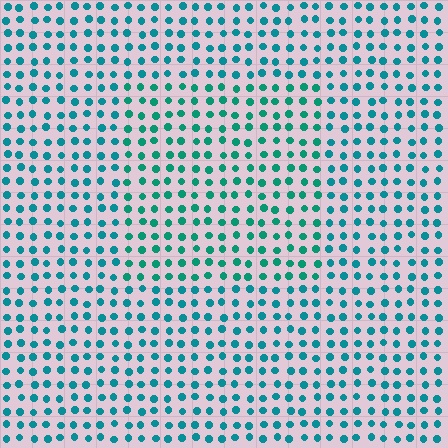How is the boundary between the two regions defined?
The boundary is defined purely by a slight shift in hue (about 20 degrees). Spacing, size, and orientation are identical on both sides.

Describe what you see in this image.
The image is filled with small teal elements in a uniform arrangement. A rectangle-shaped region is visible where the elements are tinted to a slightly different hue, forming a subtle color boundary.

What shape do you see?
I see a rectangle.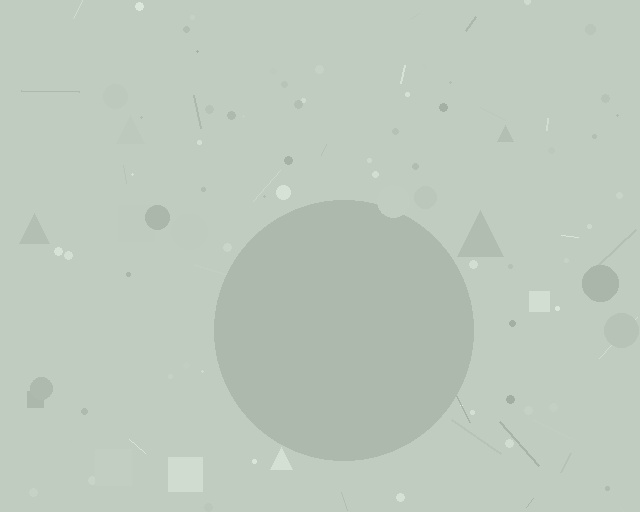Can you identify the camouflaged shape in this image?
The camouflaged shape is a circle.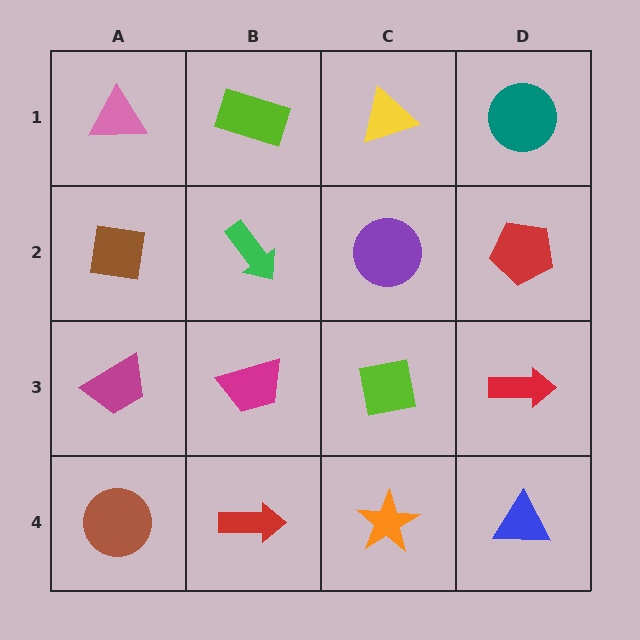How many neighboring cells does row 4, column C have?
3.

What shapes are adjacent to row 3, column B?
A green arrow (row 2, column B), a red arrow (row 4, column B), a magenta trapezoid (row 3, column A), a lime square (row 3, column C).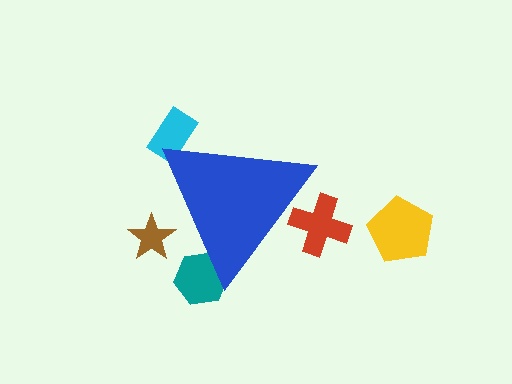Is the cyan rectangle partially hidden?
Yes, the cyan rectangle is partially hidden behind the blue triangle.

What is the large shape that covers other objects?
A blue triangle.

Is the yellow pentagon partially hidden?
No, the yellow pentagon is fully visible.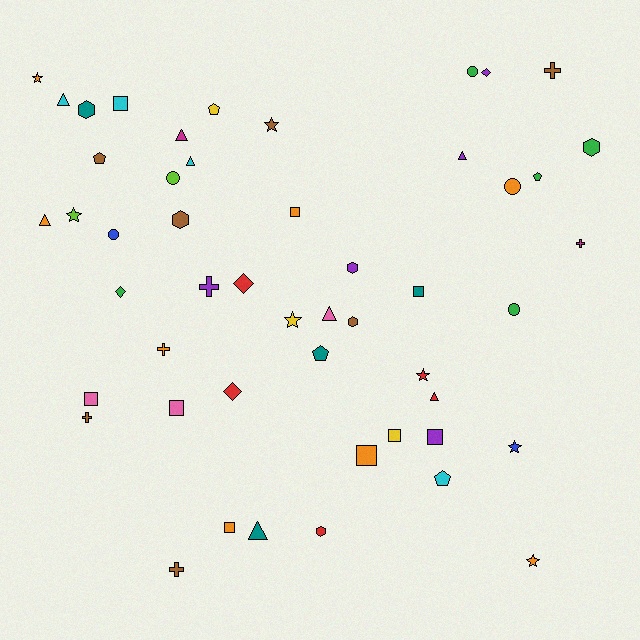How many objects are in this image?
There are 50 objects.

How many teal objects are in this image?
There are 4 teal objects.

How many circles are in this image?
There are 5 circles.